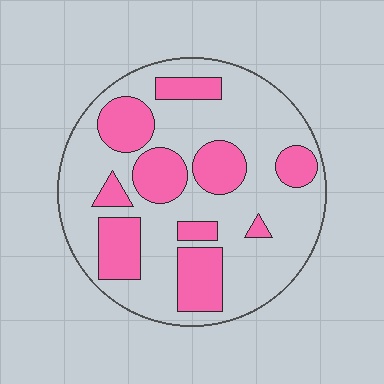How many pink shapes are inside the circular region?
10.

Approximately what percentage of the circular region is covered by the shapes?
Approximately 30%.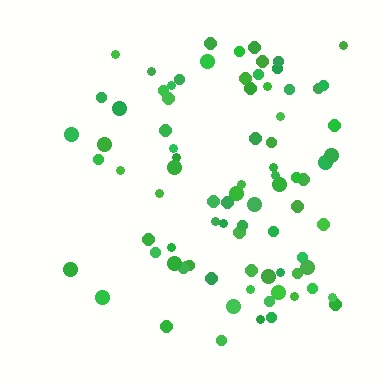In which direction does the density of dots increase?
From left to right, with the right side densest.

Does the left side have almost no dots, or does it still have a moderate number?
Still a moderate number, just noticeably fewer than the right.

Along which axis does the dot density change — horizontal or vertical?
Horizontal.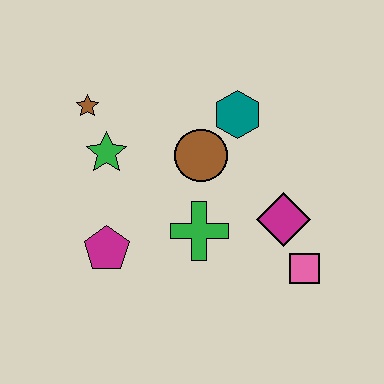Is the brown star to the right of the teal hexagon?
No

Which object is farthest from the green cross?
The brown star is farthest from the green cross.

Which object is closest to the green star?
The brown star is closest to the green star.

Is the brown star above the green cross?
Yes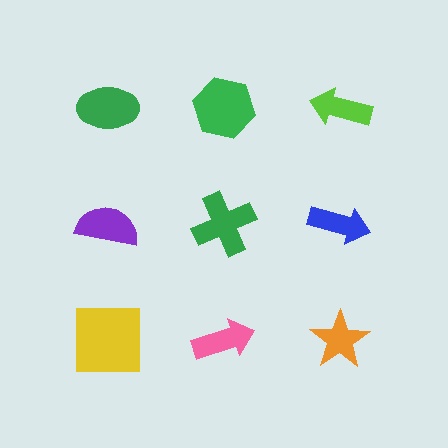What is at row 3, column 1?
A yellow square.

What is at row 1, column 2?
A green hexagon.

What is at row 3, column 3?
An orange star.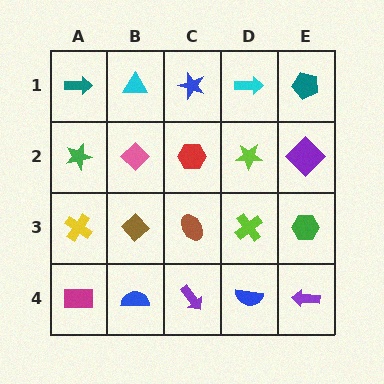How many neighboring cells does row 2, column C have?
4.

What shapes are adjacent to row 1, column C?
A red hexagon (row 2, column C), a cyan triangle (row 1, column B), a cyan arrow (row 1, column D).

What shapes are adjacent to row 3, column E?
A purple diamond (row 2, column E), a purple arrow (row 4, column E), a lime cross (row 3, column D).